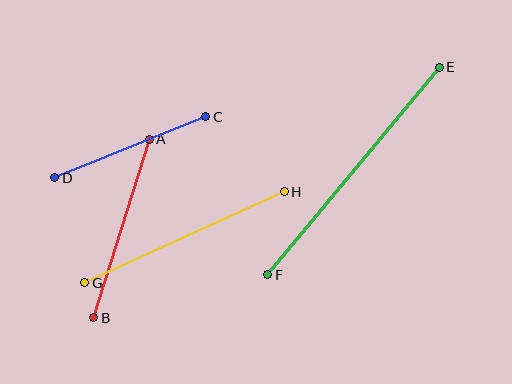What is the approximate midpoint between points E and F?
The midpoint is at approximately (353, 171) pixels.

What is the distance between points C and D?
The distance is approximately 163 pixels.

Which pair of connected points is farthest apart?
Points E and F are farthest apart.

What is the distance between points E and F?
The distance is approximately 269 pixels.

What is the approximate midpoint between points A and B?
The midpoint is at approximately (122, 229) pixels.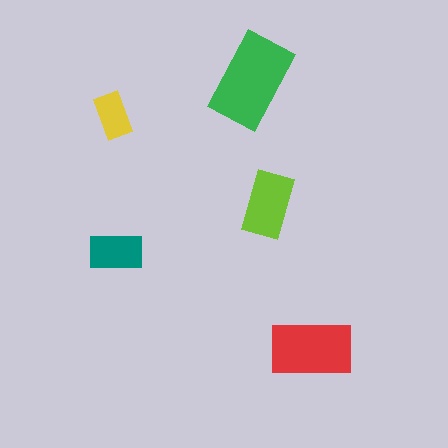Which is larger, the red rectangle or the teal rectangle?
The red one.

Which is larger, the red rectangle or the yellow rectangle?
The red one.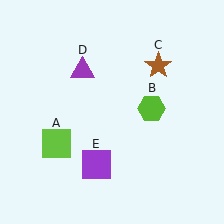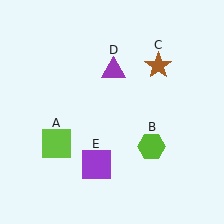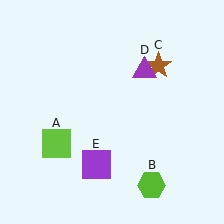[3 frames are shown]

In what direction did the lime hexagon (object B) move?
The lime hexagon (object B) moved down.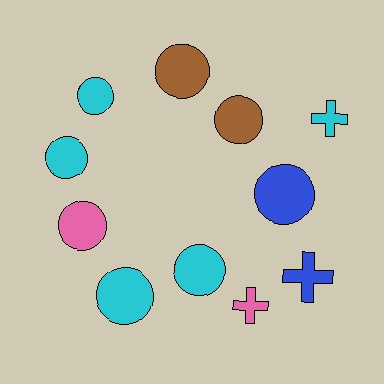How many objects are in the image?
There are 11 objects.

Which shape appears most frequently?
Circle, with 8 objects.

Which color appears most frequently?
Cyan, with 5 objects.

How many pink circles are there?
There is 1 pink circle.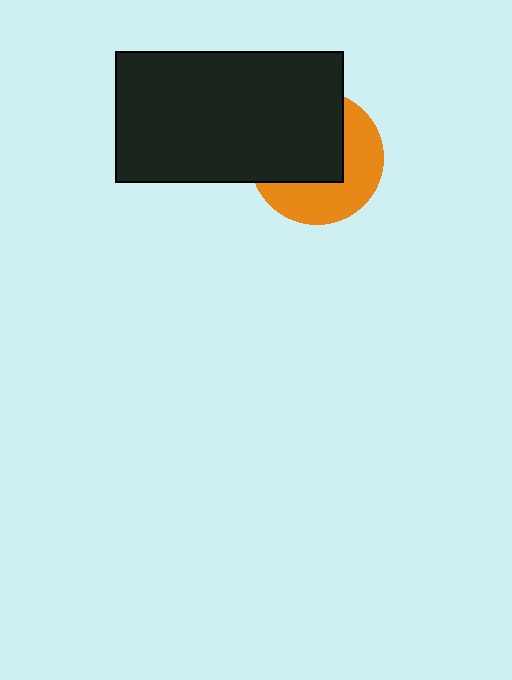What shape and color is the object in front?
The object in front is a black rectangle.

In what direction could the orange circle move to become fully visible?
The orange circle could move toward the lower-right. That would shift it out from behind the black rectangle entirely.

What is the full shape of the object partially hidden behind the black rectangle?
The partially hidden object is an orange circle.